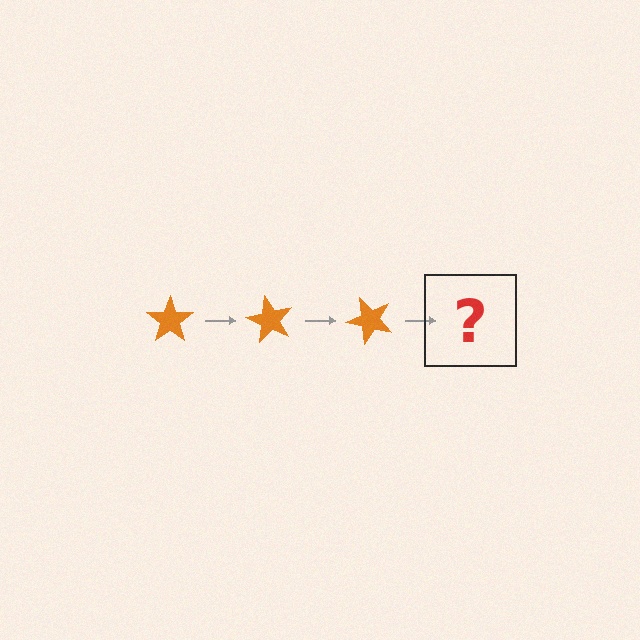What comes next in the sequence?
The next element should be an orange star rotated 180 degrees.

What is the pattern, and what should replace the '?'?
The pattern is that the star rotates 60 degrees each step. The '?' should be an orange star rotated 180 degrees.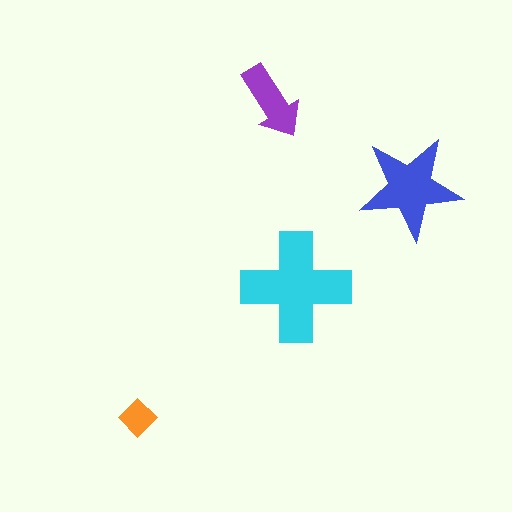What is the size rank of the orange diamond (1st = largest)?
4th.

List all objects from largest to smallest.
The cyan cross, the blue star, the purple arrow, the orange diamond.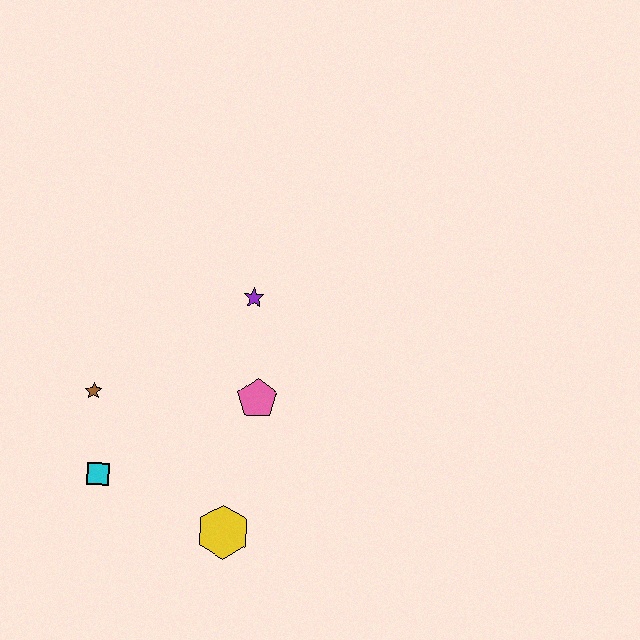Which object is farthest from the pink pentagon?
The cyan square is farthest from the pink pentagon.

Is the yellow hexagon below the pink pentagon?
Yes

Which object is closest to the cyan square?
The brown star is closest to the cyan square.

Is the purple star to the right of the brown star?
Yes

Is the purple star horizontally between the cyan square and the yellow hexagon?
No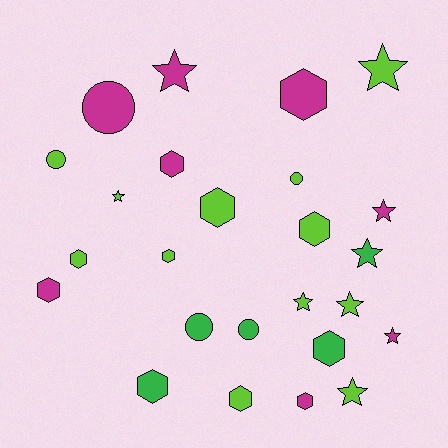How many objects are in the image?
There are 25 objects.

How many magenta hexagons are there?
There are 4 magenta hexagons.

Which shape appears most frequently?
Hexagon, with 11 objects.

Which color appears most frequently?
Lime, with 12 objects.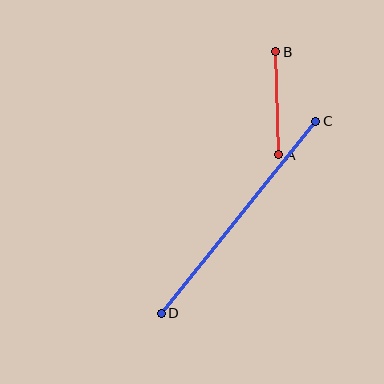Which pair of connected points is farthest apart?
Points C and D are farthest apart.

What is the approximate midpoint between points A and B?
The midpoint is at approximately (277, 103) pixels.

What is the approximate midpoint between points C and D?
The midpoint is at approximately (239, 217) pixels.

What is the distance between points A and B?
The distance is approximately 103 pixels.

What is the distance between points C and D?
The distance is approximately 247 pixels.